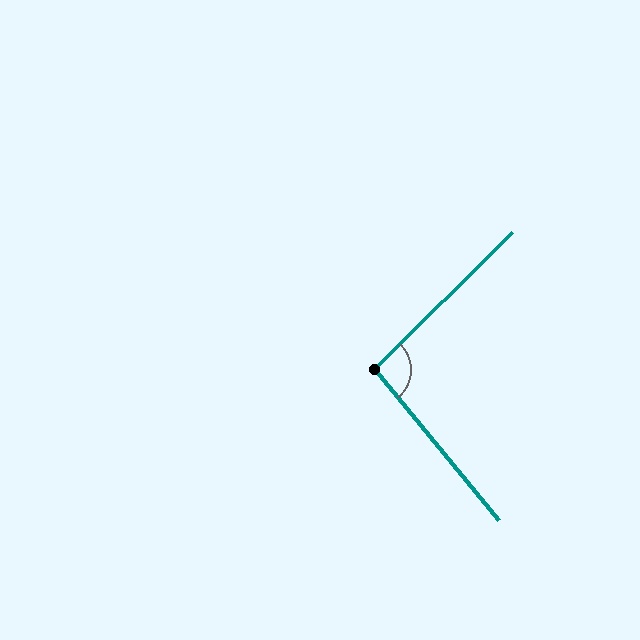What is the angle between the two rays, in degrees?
Approximately 96 degrees.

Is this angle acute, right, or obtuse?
It is obtuse.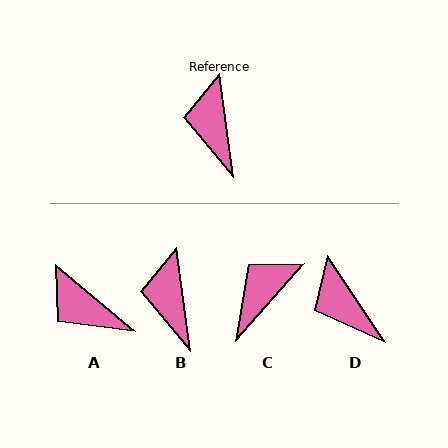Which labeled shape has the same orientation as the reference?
B.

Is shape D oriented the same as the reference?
No, it is off by about 26 degrees.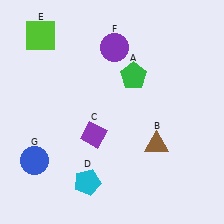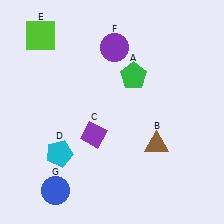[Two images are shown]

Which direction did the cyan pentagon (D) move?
The cyan pentagon (D) moved up.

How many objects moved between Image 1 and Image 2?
2 objects moved between the two images.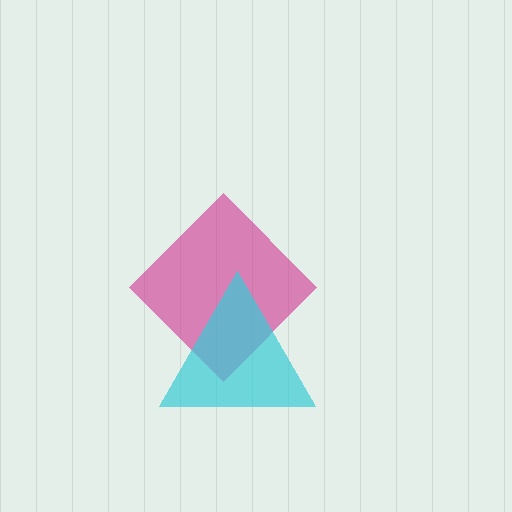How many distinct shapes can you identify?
There are 2 distinct shapes: a magenta diamond, a cyan triangle.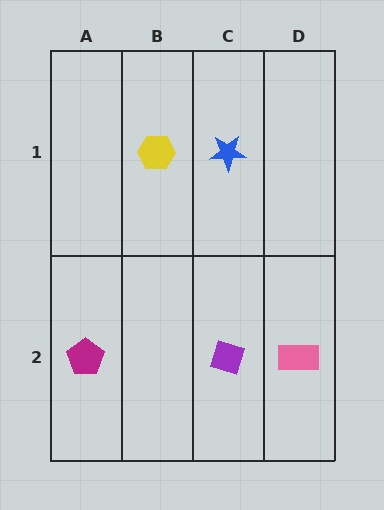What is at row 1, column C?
A blue star.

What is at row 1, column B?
A yellow hexagon.